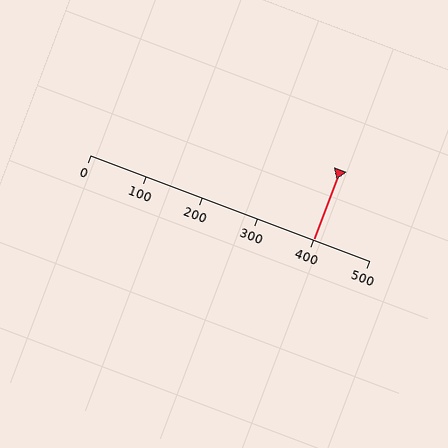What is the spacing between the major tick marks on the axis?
The major ticks are spaced 100 apart.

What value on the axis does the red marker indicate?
The marker indicates approximately 400.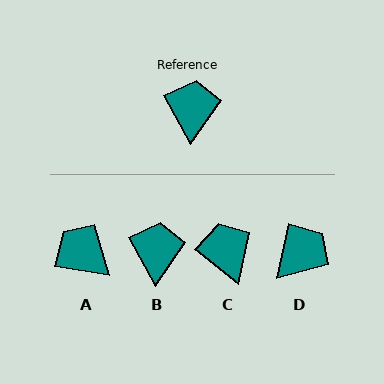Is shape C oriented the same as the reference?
No, it is off by about 23 degrees.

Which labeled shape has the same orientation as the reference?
B.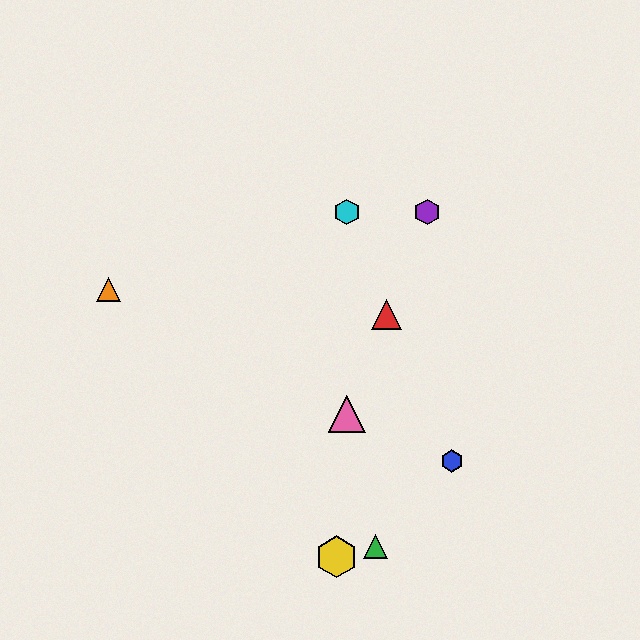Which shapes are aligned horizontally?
The purple hexagon, the cyan hexagon are aligned horizontally.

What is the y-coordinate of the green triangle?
The green triangle is at y≈547.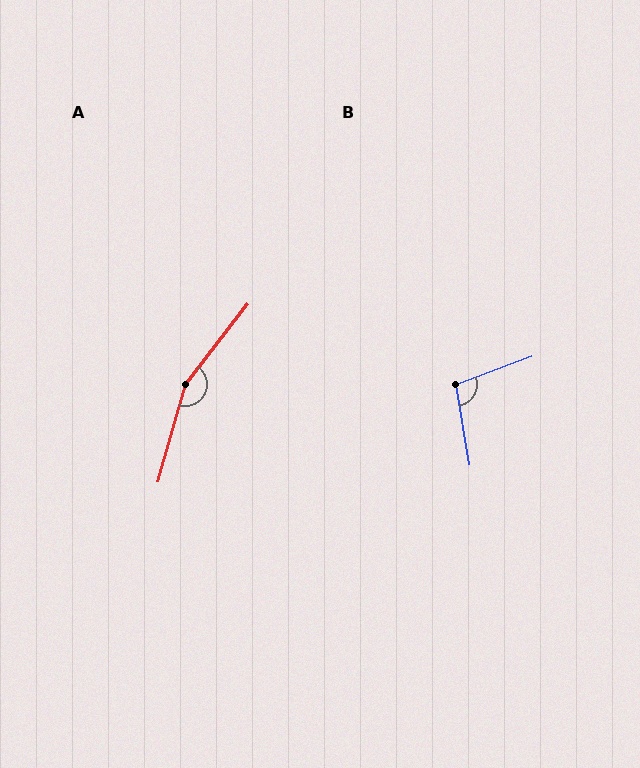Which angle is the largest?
A, at approximately 158 degrees.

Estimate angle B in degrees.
Approximately 101 degrees.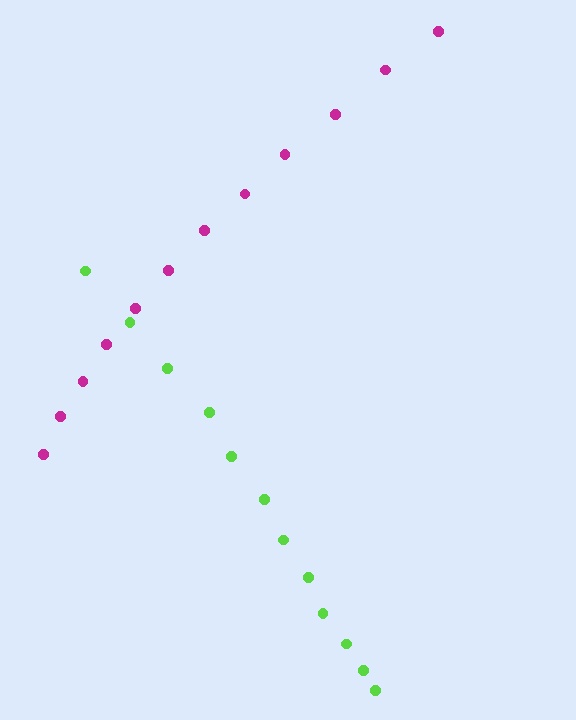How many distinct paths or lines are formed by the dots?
There are 2 distinct paths.